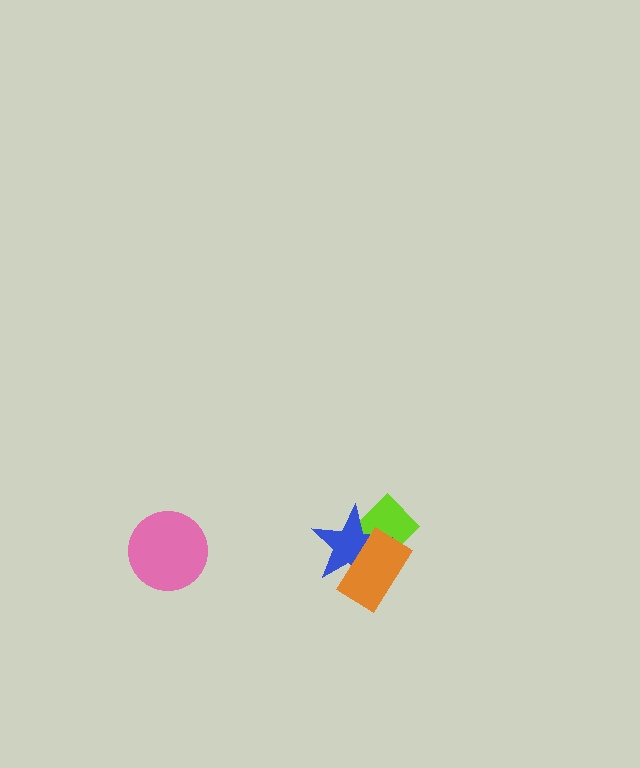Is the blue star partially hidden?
Yes, it is partially covered by another shape.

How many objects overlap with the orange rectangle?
2 objects overlap with the orange rectangle.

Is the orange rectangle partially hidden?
No, no other shape covers it.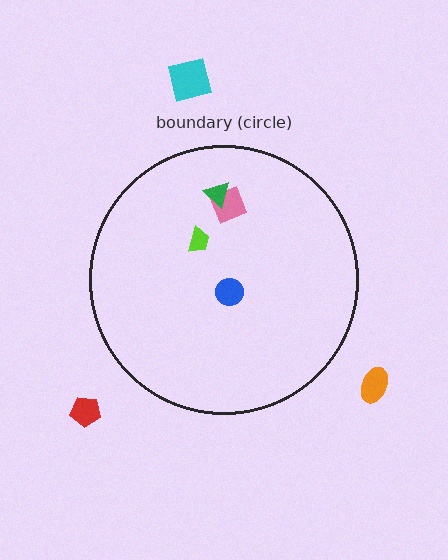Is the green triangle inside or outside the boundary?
Inside.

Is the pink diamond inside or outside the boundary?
Inside.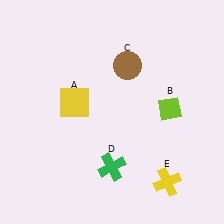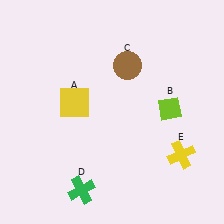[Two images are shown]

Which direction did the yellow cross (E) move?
The yellow cross (E) moved up.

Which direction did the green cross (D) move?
The green cross (D) moved left.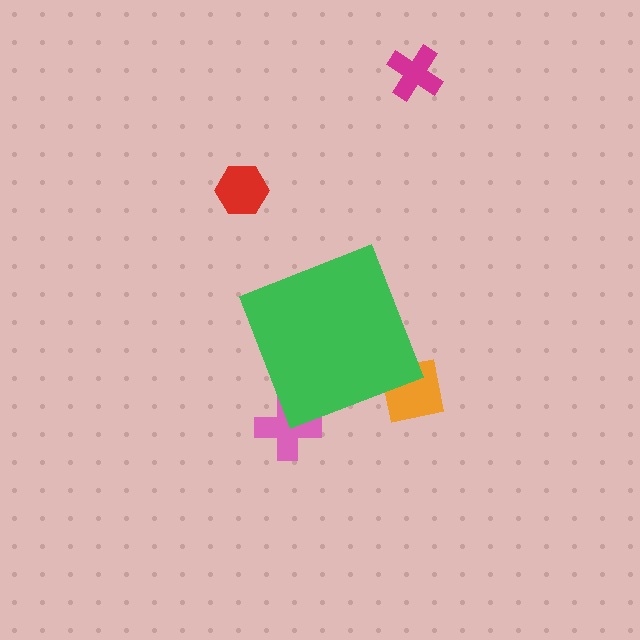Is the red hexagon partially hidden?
No, the red hexagon is fully visible.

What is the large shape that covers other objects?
A green diamond.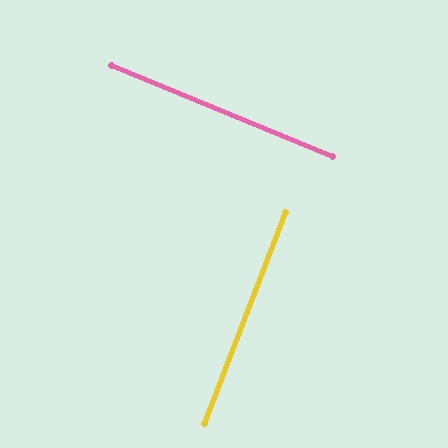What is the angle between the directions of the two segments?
Approximately 89 degrees.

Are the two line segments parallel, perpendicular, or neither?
Perpendicular — they meet at approximately 89°.